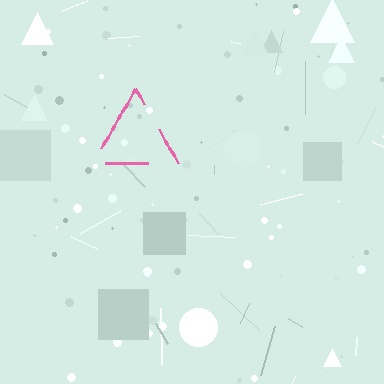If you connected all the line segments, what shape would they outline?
They would outline a triangle.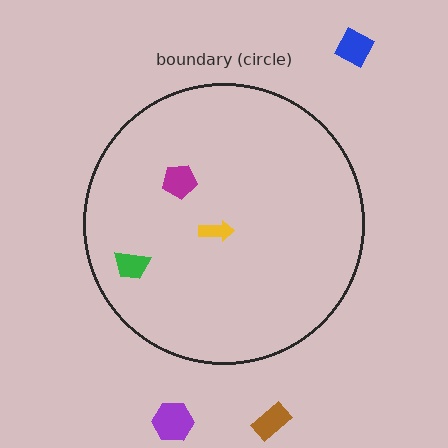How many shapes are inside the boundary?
3 inside, 3 outside.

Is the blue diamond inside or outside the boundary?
Outside.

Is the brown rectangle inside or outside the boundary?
Outside.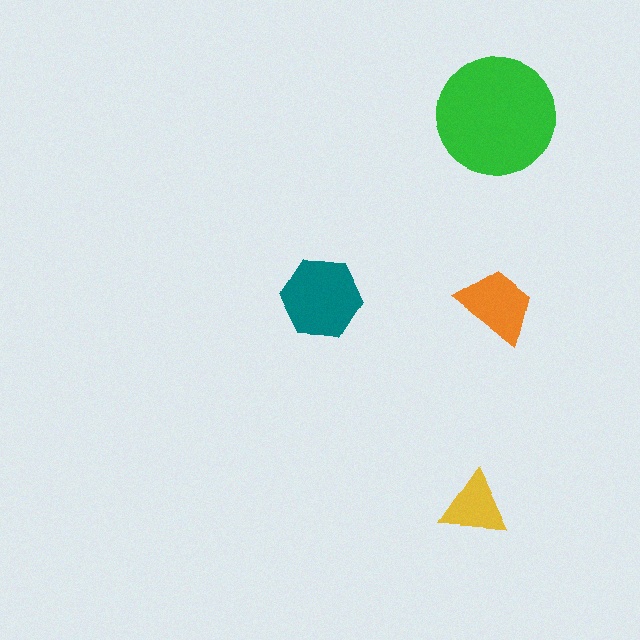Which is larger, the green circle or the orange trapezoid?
The green circle.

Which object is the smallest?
The yellow triangle.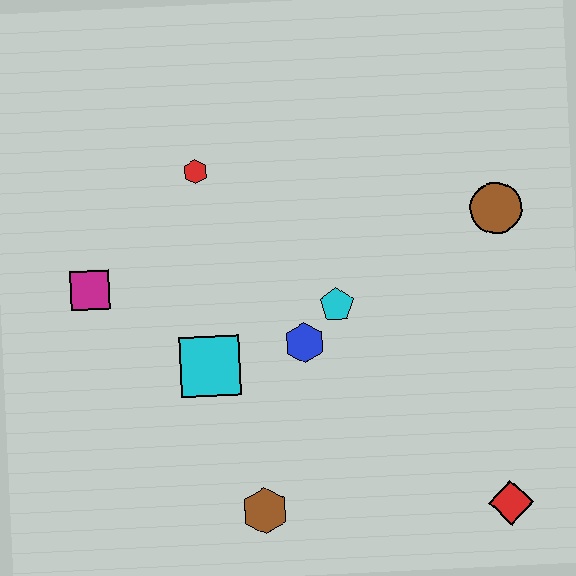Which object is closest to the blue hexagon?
The cyan pentagon is closest to the blue hexagon.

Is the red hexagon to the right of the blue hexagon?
No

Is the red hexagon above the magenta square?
Yes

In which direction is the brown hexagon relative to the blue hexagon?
The brown hexagon is below the blue hexagon.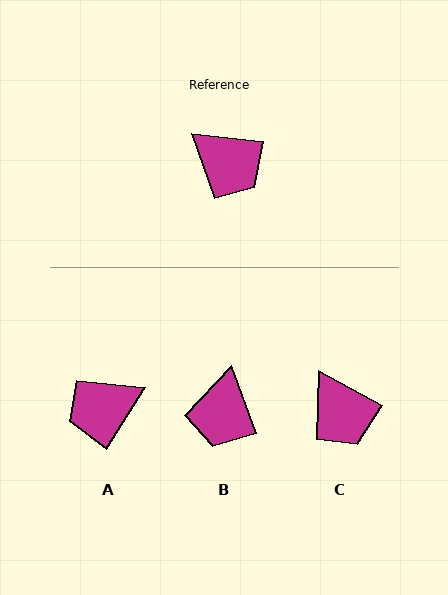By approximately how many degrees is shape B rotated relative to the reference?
Approximately 63 degrees clockwise.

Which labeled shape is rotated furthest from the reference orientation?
A, about 116 degrees away.